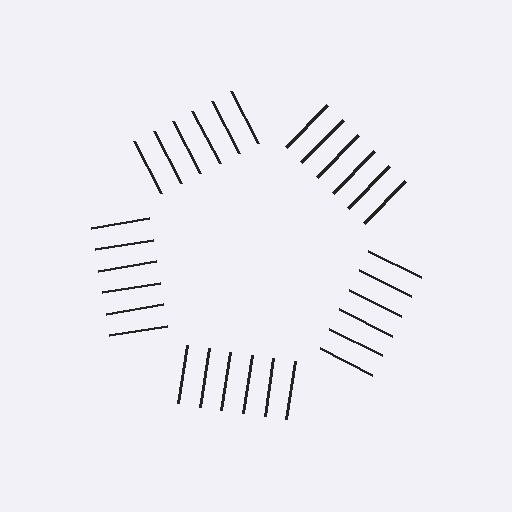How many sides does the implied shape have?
5 sides — the line-ends trace a pentagon.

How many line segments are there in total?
30 — 6 along each of the 5 edges.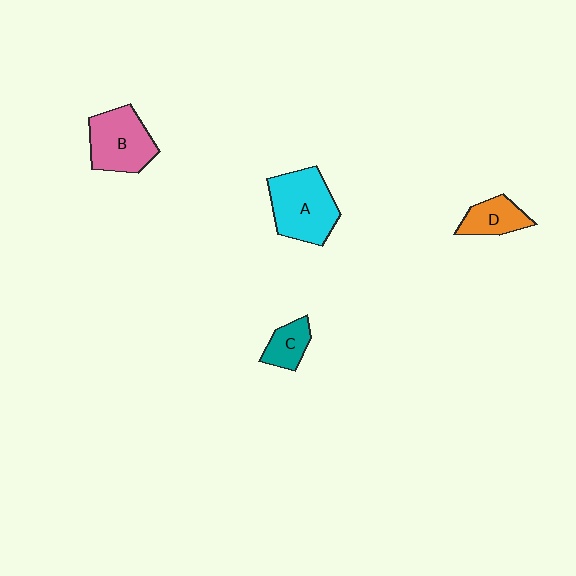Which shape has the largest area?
Shape A (cyan).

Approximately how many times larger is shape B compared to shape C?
Approximately 2.0 times.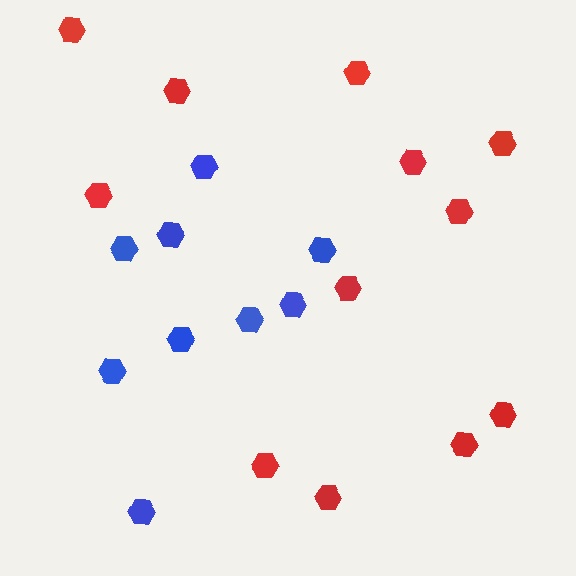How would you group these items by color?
There are 2 groups: one group of red hexagons (12) and one group of blue hexagons (9).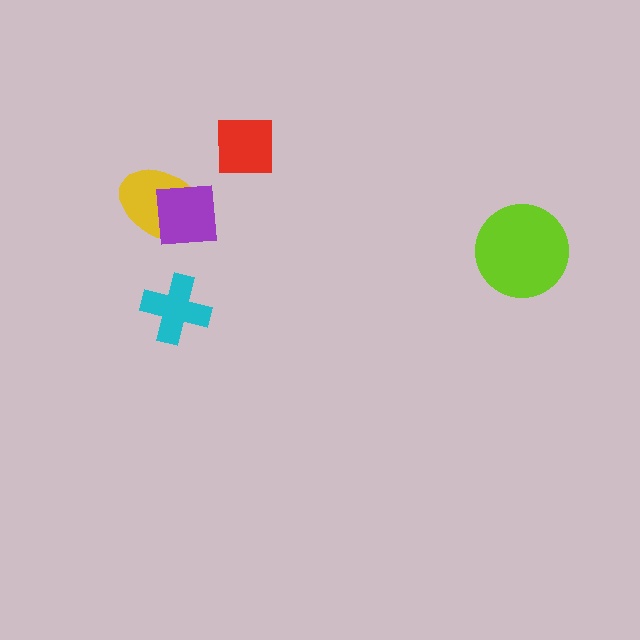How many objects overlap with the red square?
0 objects overlap with the red square.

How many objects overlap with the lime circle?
0 objects overlap with the lime circle.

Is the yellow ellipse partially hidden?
Yes, it is partially covered by another shape.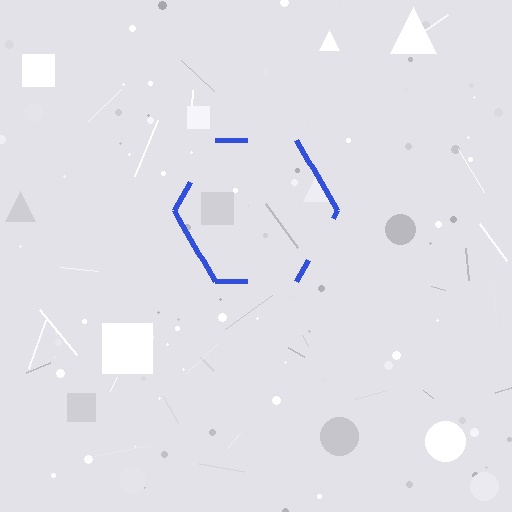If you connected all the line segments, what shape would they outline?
They would outline a hexagon.